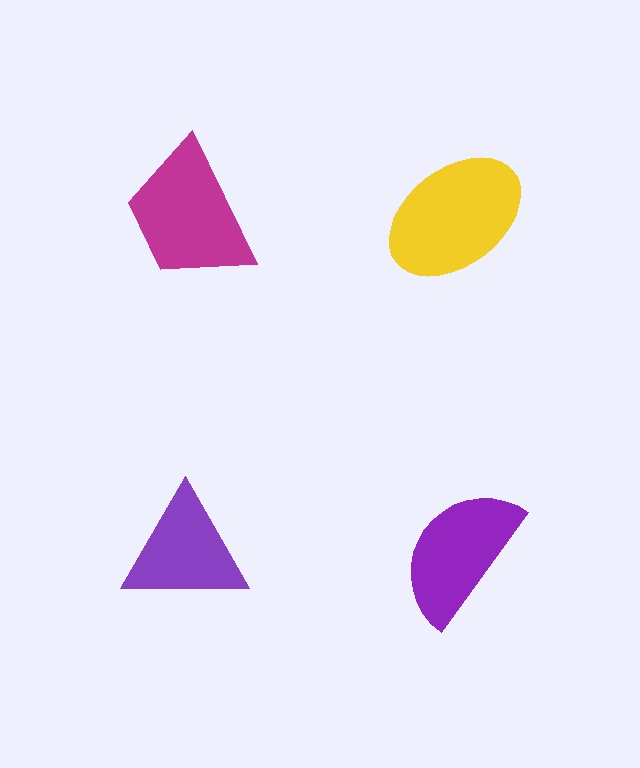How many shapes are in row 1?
2 shapes.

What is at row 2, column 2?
A purple semicircle.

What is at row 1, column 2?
A yellow ellipse.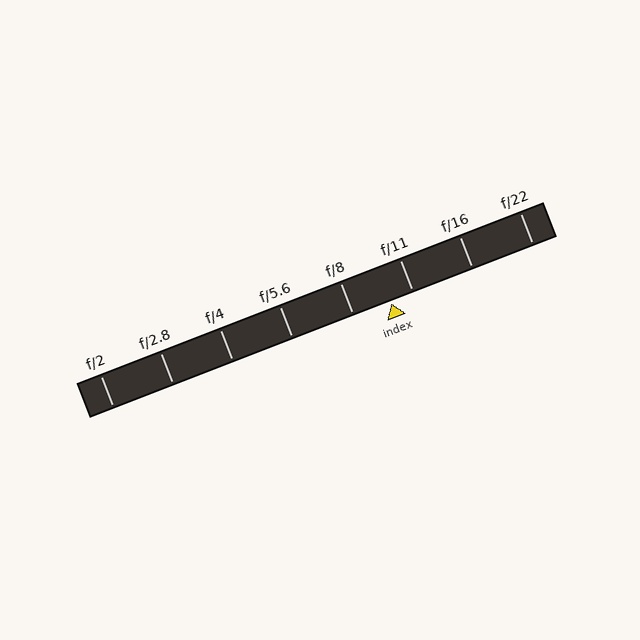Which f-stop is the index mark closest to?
The index mark is closest to f/11.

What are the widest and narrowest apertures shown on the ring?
The widest aperture shown is f/2 and the narrowest is f/22.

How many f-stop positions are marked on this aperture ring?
There are 8 f-stop positions marked.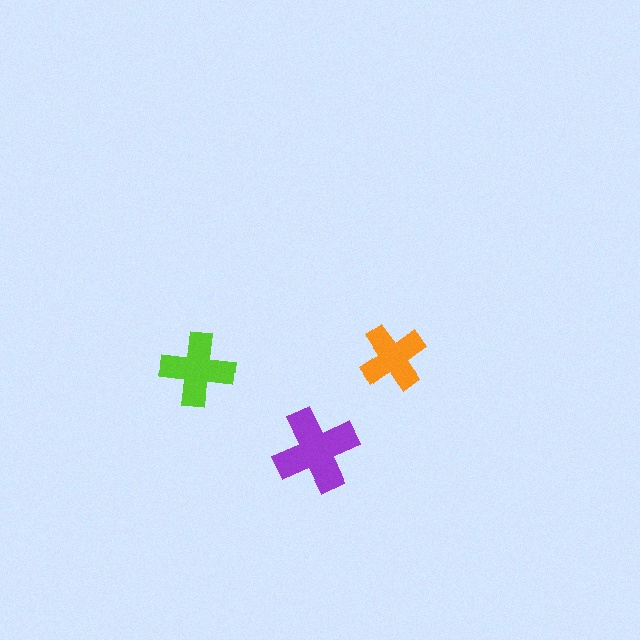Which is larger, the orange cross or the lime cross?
The lime one.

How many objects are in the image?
There are 3 objects in the image.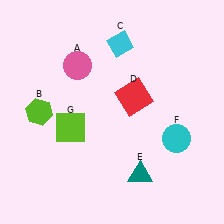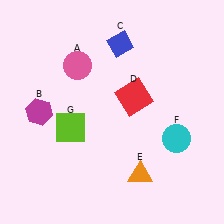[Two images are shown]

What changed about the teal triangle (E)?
In Image 1, E is teal. In Image 2, it changed to orange.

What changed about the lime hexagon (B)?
In Image 1, B is lime. In Image 2, it changed to magenta.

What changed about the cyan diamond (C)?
In Image 1, C is cyan. In Image 2, it changed to blue.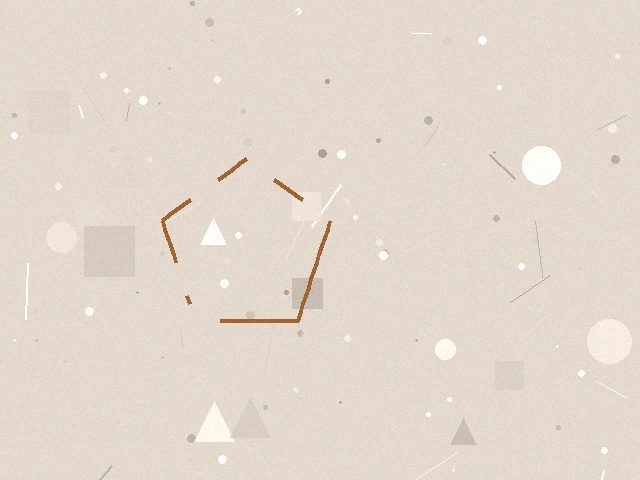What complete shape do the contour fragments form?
The contour fragments form a pentagon.